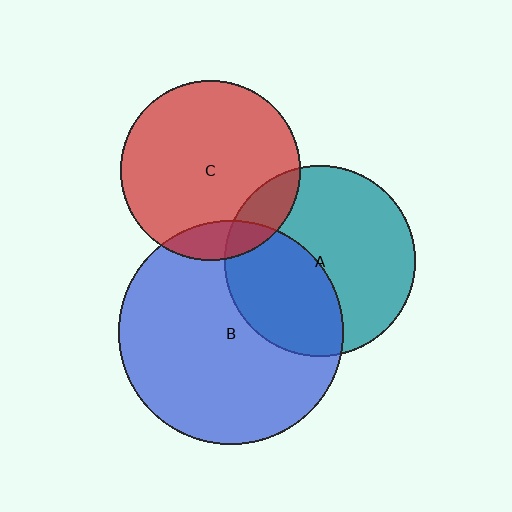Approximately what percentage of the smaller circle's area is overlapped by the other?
Approximately 15%.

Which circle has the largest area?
Circle B (blue).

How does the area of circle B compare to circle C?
Approximately 1.6 times.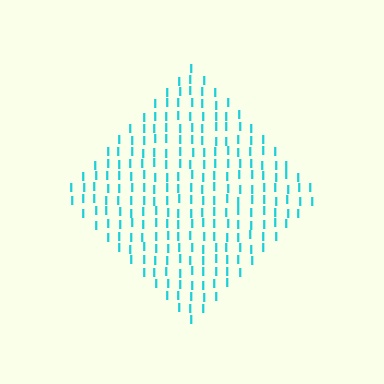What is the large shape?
The large shape is a diamond.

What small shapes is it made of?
It is made of small letter I's.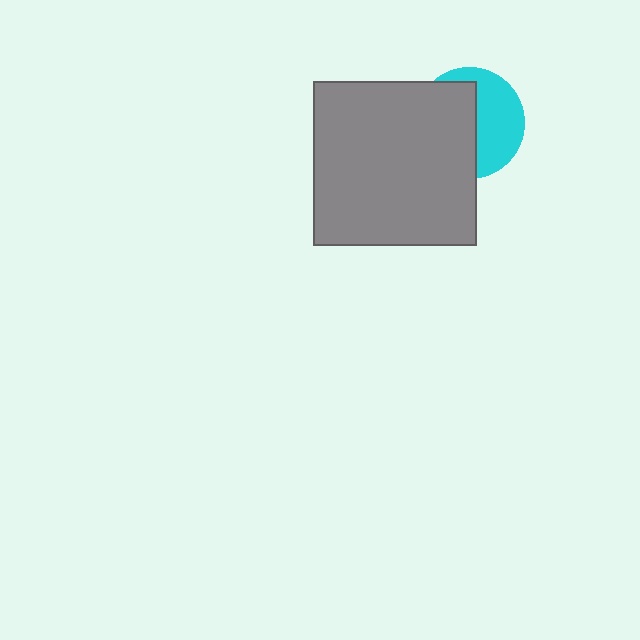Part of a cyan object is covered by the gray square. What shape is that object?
It is a circle.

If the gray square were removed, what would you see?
You would see the complete cyan circle.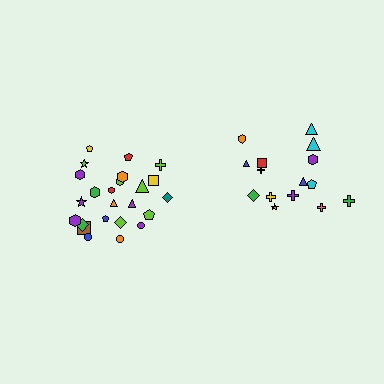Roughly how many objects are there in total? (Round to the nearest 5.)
Roughly 40 objects in total.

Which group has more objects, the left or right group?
The left group.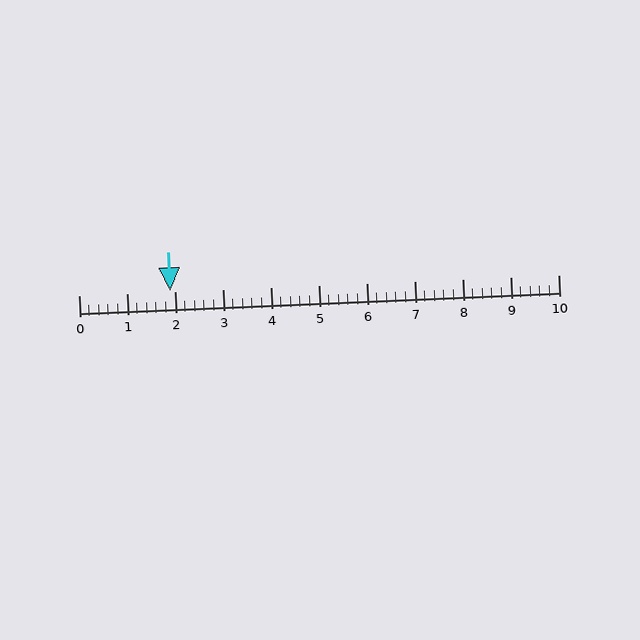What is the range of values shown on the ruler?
The ruler shows values from 0 to 10.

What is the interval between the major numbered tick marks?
The major tick marks are spaced 1 units apart.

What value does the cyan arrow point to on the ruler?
The cyan arrow points to approximately 1.9.